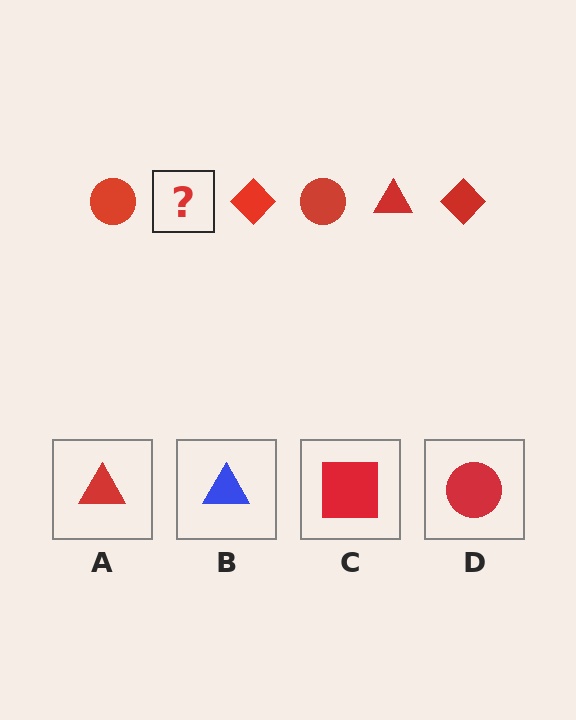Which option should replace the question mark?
Option A.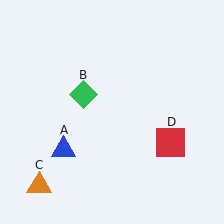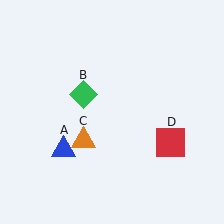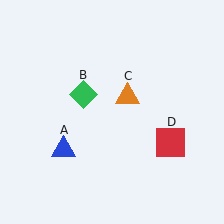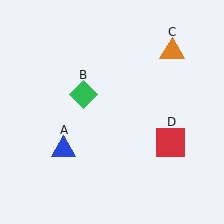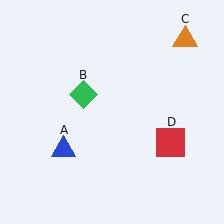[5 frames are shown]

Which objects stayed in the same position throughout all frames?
Blue triangle (object A) and green diamond (object B) and red square (object D) remained stationary.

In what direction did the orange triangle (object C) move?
The orange triangle (object C) moved up and to the right.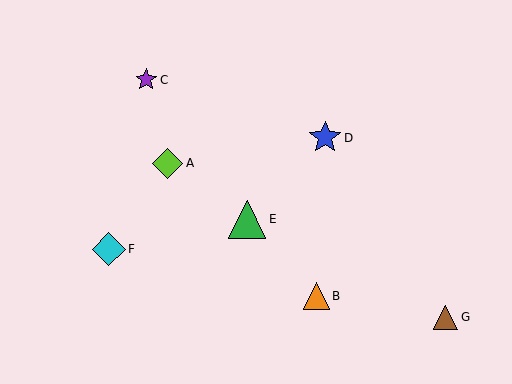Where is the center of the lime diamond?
The center of the lime diamond is at (168, 163).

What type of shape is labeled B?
Shape B is an orange triangle.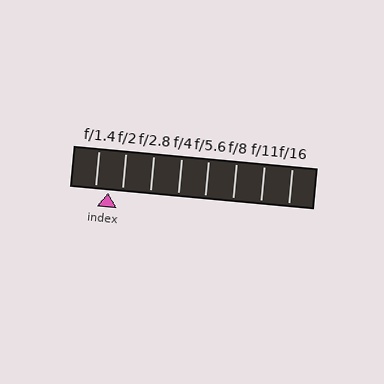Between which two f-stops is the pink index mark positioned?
The index mark is between f/1.4 and f/2.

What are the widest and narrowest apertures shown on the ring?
The widest aperture shown is f/1.4 and the narrowest is f/16.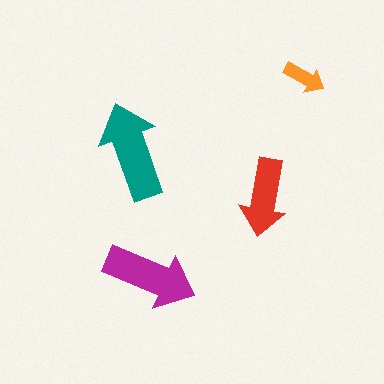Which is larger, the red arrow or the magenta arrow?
The magenta one.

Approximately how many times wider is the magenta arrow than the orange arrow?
About 2 times wider.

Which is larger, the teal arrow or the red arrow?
The teal one.